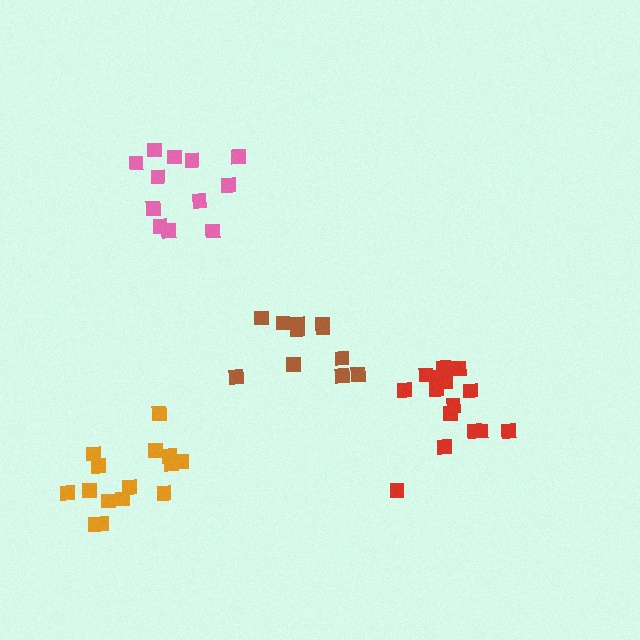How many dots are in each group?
Group 1: 12 dots, Group 2: 15 dots, Group 3: 15 dots, Group 4: 11 dots (53 total).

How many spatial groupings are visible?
There are 4 spatial groupings.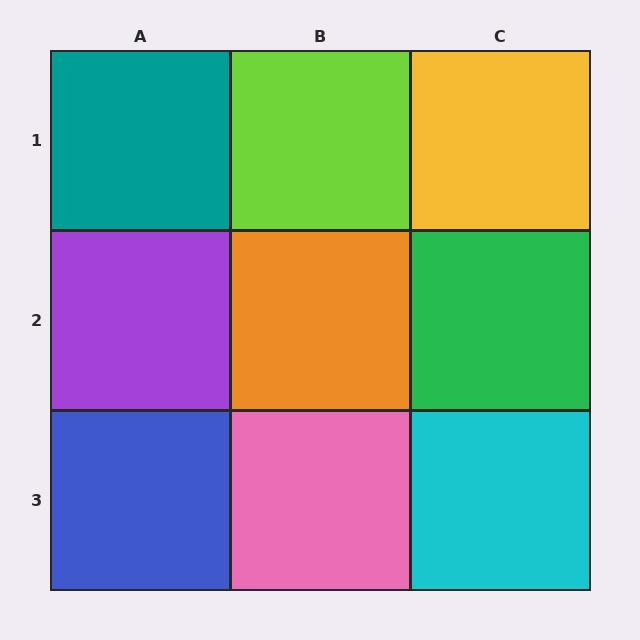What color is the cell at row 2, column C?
Green.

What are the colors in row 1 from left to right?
Teal, lime, yellow.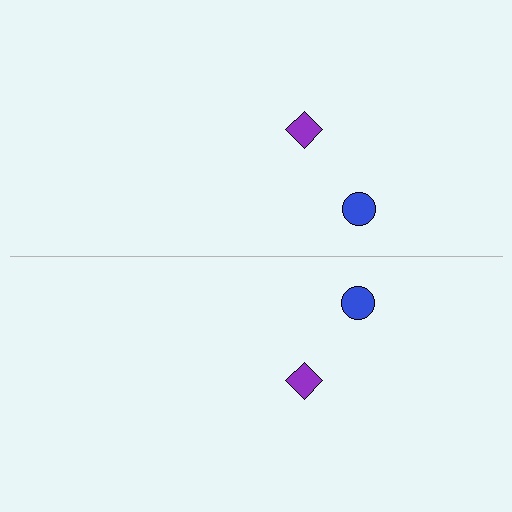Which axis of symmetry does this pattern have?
The pattern has a horizontal axis of symmetry running through the center of the image.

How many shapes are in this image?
There are 4 shapes in this image.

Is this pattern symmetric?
Yes, this pattern has bilateral (reflection) symmetry.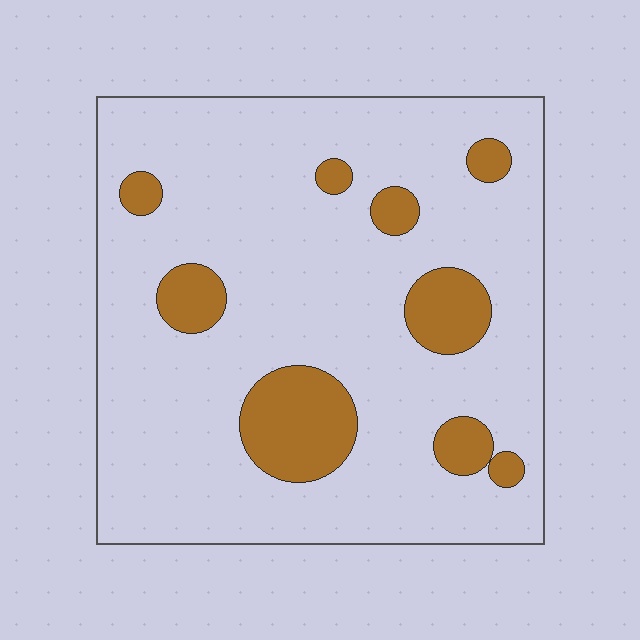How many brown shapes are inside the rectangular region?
9.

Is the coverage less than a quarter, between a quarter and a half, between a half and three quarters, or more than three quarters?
Less than a quarter.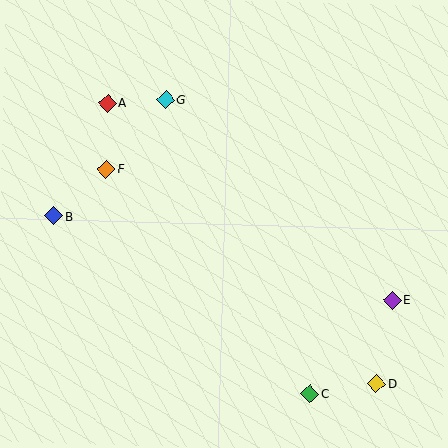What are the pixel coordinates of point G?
Point G is at (166, 100).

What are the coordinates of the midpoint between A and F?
The midpoint between A and F is at (107, 136).